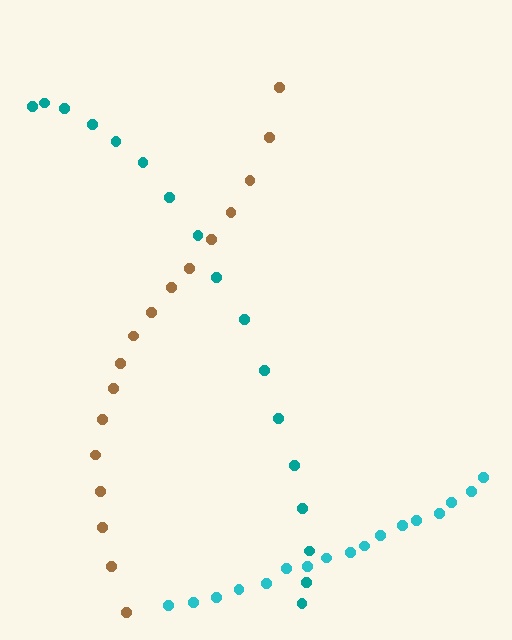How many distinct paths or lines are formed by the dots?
There are 3 distinct paths.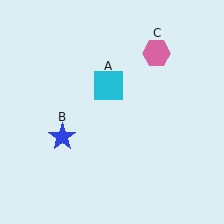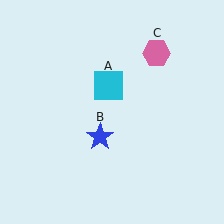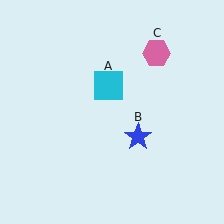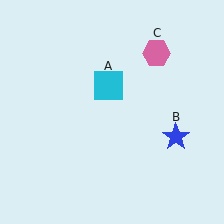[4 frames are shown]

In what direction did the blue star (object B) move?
The blue star (object B) moved right.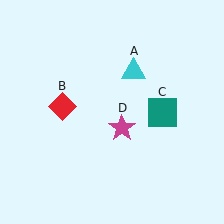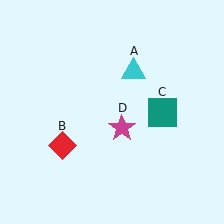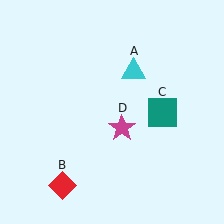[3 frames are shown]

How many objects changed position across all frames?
1 object changed position: red diamond (object B).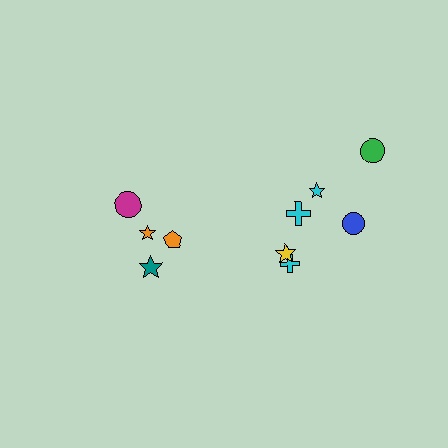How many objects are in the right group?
There are 6 objects.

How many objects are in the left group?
There are 4 objects.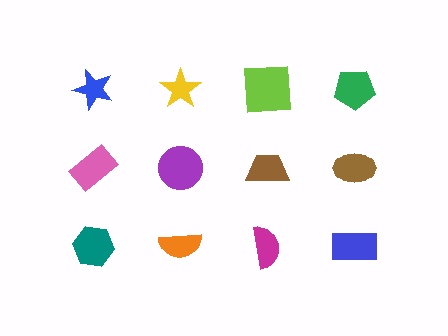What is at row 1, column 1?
A blue star.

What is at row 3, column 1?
A teal hexagon.